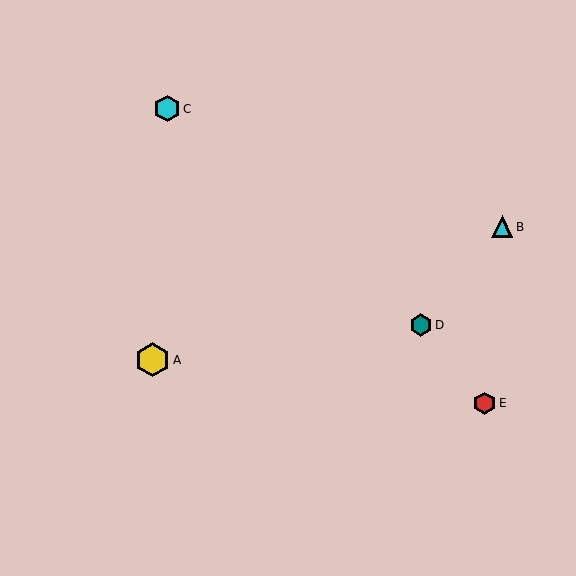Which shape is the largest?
The yellow hexagon (labeled A) is the largest.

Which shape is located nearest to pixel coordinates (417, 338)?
The teal hexagon (labeled D) at (421, 325) is nearest to that location.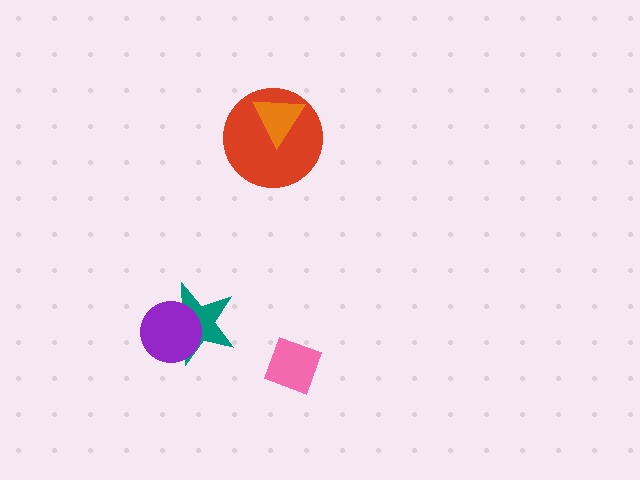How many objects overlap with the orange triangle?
1 object overlaps with the orange triangle.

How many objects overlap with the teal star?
1 object overlaps with the teal star.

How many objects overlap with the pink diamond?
0 objects overlap with the pink diamond.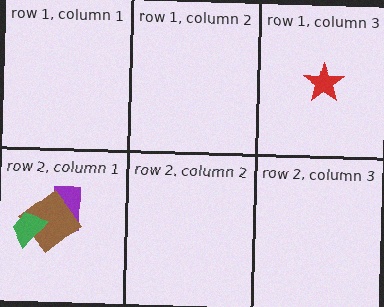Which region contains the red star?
The row 1, column 3 region.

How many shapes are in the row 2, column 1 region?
3.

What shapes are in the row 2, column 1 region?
The purple rectangle, the brown diamond, the green trapezoid.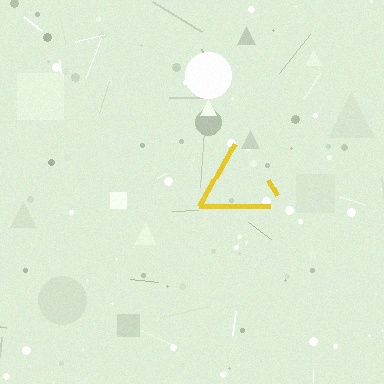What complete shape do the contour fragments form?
The contour fragments form a triangle.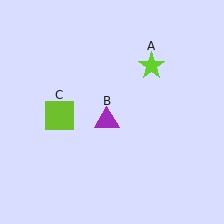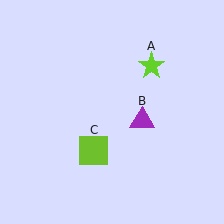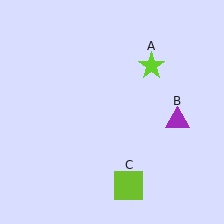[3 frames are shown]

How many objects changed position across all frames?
2 objects changed position: purple triangle (object B), lime square (object C).